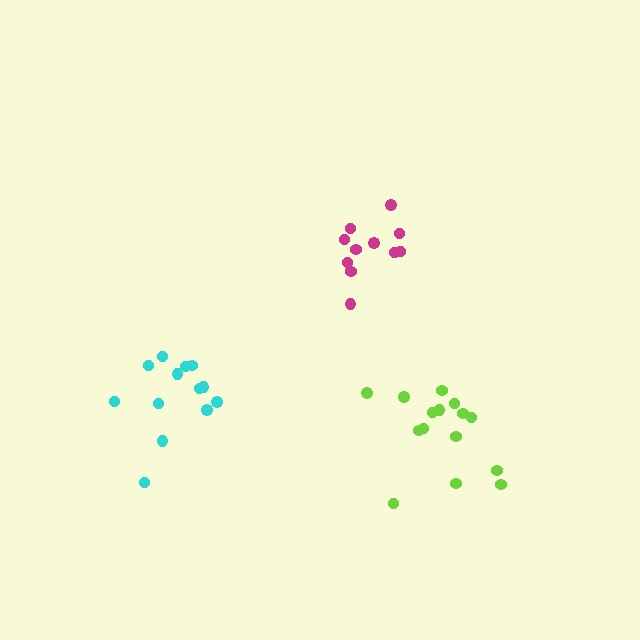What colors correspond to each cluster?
The clusters are colored: lime, magenta, cyan.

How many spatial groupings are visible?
There are 3 spatial groupings.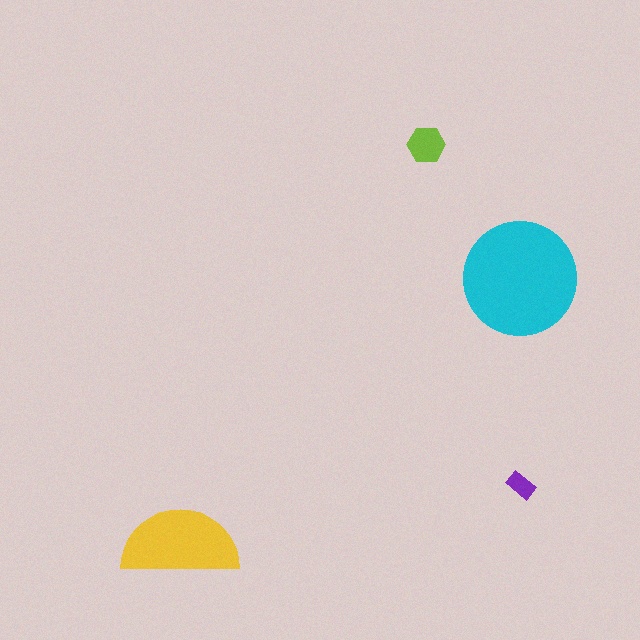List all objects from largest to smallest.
The cyan circle, the yellow semicircle, the lime hexagon, the purple rectangle.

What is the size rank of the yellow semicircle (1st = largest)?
2nd.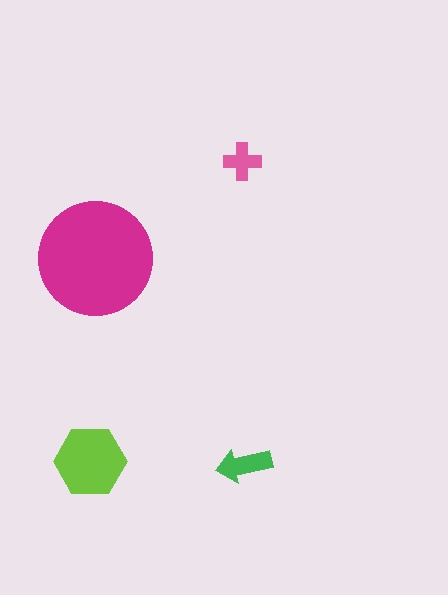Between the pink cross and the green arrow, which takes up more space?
The green arrow.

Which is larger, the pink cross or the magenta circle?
The magenta circle.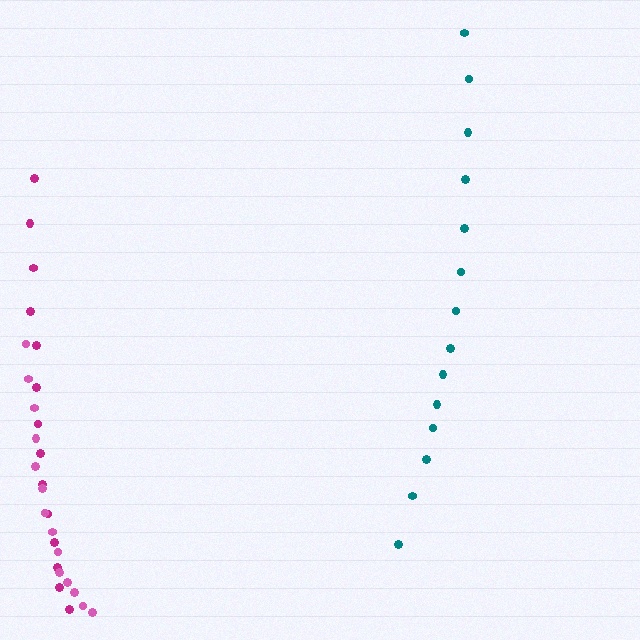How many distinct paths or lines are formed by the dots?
There are 3 distinct paths.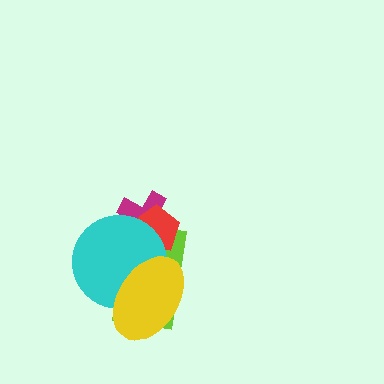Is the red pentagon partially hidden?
Yes, it is partially covered by another shape.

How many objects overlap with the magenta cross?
3 objects overlap with the magenta cross.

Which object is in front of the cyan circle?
The yellow ellipse is in front of the cyan circle.